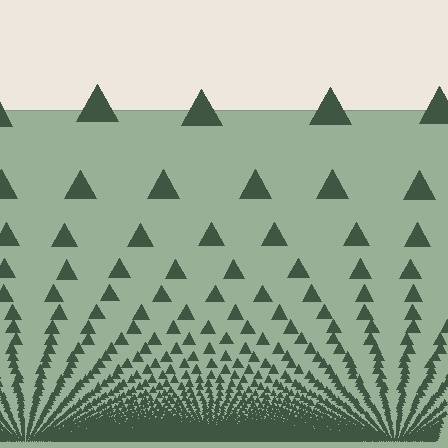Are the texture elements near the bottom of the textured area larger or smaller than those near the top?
Smaller. The gradient is inverted — elements near the bottom are smaller and denser.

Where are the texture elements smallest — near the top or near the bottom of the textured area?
Near the bottom.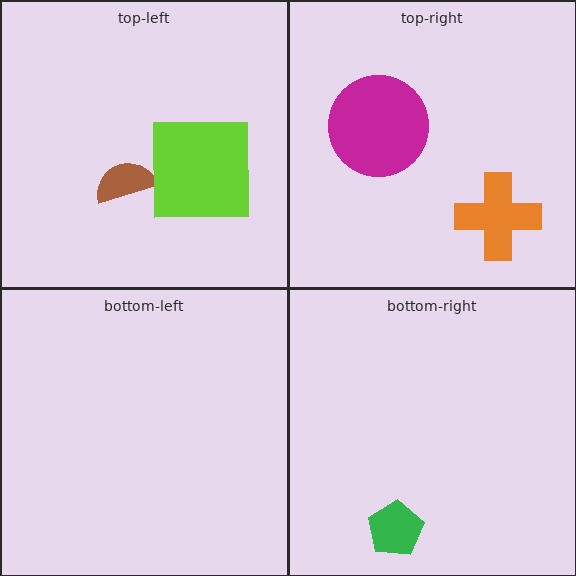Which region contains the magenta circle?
The top-right region.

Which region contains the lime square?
The top-left region.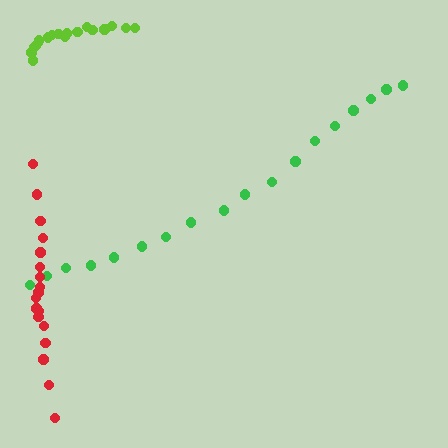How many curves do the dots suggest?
There are 3 distinct paths.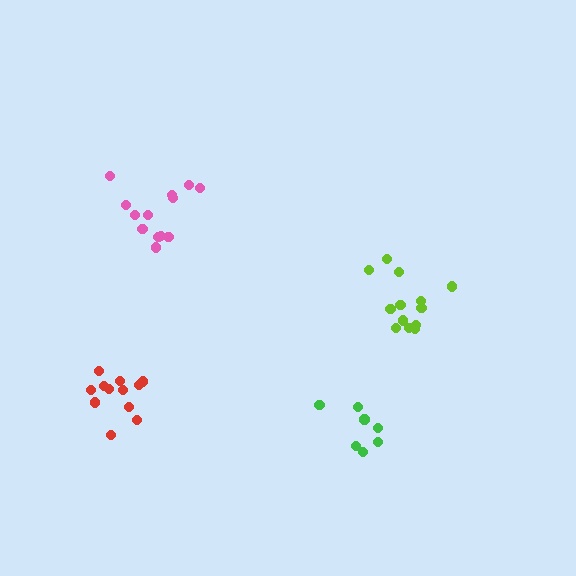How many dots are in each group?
Group 1: 7 dots, Group 2: 13 dots, Group 3: 13 dots, Group 4: 12 dots (45 total).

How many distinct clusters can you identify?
There are 4 distinct clusters.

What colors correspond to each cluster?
The clusters are colored: green, lime, pink, red.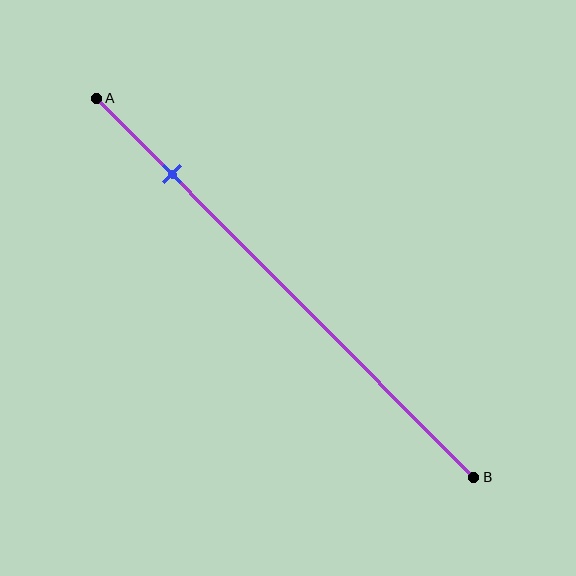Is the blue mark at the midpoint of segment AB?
No, the mark is at about 20% from A, not at the 50% midpoint.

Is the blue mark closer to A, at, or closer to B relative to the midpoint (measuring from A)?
The blue mark is closer to point A than the midpoint of segment AB.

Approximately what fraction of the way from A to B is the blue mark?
The blue mark is approximately 20% of the way from A to B.